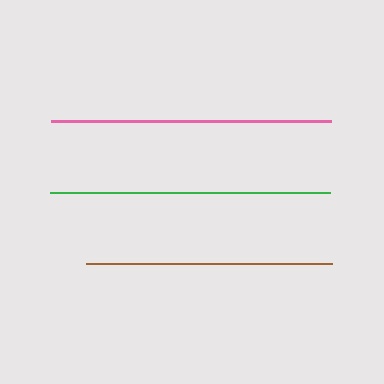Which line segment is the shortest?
The brown line is the shortest at approximately 246 pixels.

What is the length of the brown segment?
The brown segment is approximately 246 pixels long.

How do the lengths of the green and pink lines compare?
The green and pink lines are approximately the same length.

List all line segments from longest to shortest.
From longest to shortest: green, pink, brown.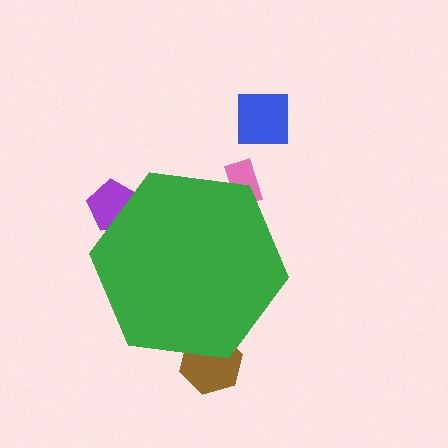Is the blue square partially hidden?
No, the blue square is fully visible.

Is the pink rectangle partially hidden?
Yes, the pink rectangle is partially hidden behind the green hexagon.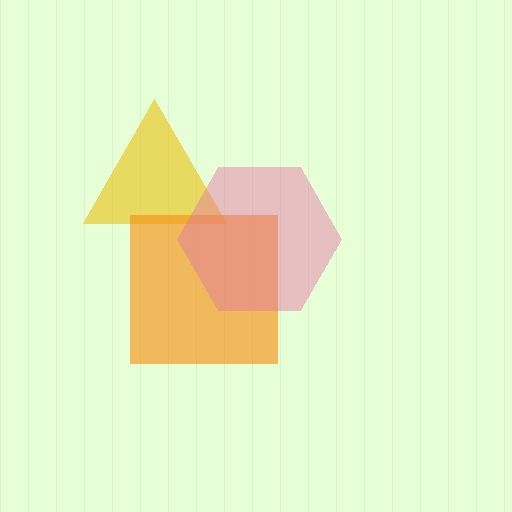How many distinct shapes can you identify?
There are 3 distinct shapes: a yellow triangle, an orange square, a pink hexagon.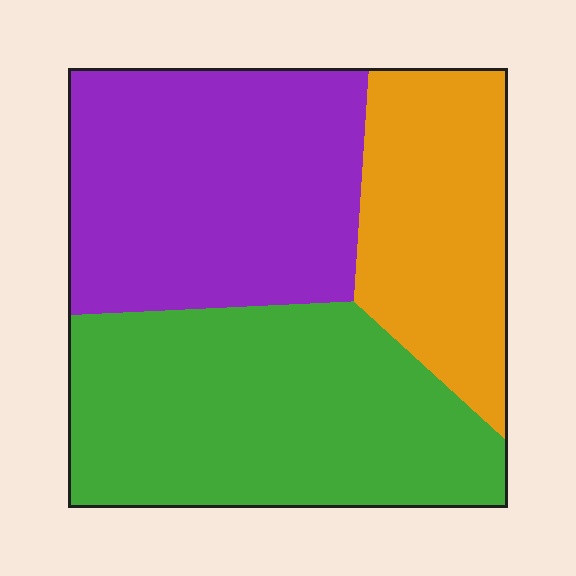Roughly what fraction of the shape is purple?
Purple covers about 35% of the shape.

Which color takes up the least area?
Orange, at roughly 25%.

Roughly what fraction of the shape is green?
Green covers around 40% of the shape.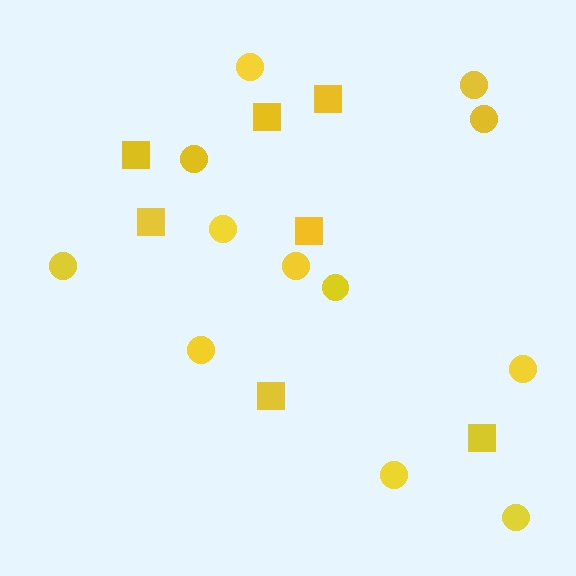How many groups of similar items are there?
There are 2 groups: one group of squares (7) and one group of circles (12).